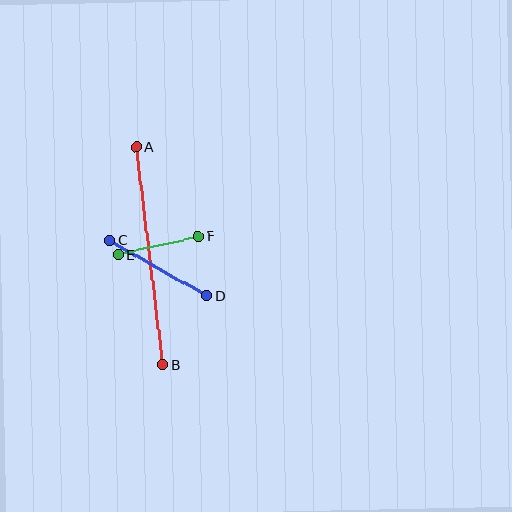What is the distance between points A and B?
The distance is approximately 219 pixels.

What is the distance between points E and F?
The distance is approximately 82 pixels.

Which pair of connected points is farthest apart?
Points A and B are farthest apart.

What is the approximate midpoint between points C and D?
The midpoint is at approximately (158, 268) pixels.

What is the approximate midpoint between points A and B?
The midpoint is at approximately (150, 256) pixels.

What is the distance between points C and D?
The distance is approximately 112 pixels.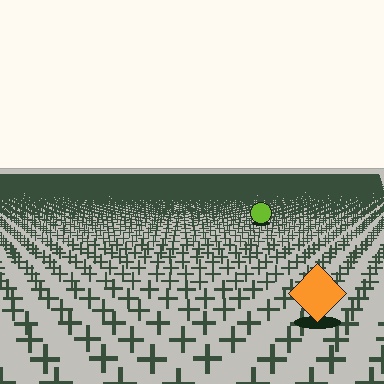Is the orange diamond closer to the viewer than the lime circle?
Yes. The orange diamond is closer — you can tell from the texture gradient: the ground texture is coarser near it.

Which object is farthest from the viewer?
The lime circle is farthest from the viewer. It appears smaller and the ground texture around it is denser.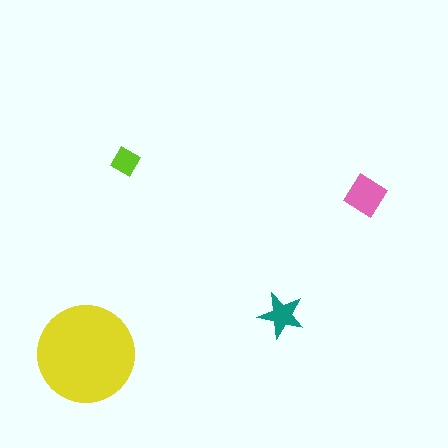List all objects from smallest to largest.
The lime diamond, the teal star, the pink diamond, the yellow circle.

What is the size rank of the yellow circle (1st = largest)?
1st.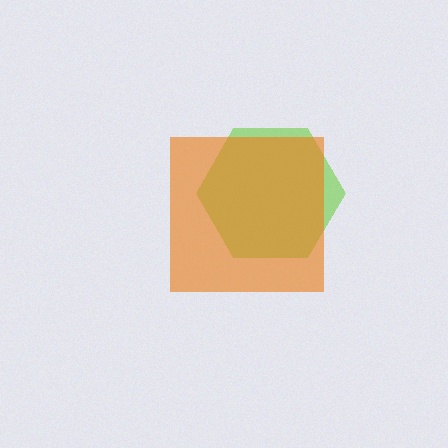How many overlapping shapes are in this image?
There are 2 overlapping shapes in the image.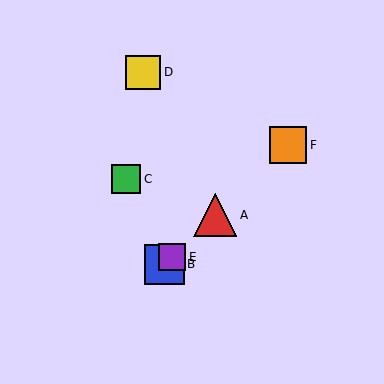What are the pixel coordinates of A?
Object A is at (215, 215).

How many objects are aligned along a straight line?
4 objects (A, B, E, F) are aligned along a straight line.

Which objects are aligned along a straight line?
Objects A, B, E, F are aligned along a straight line.